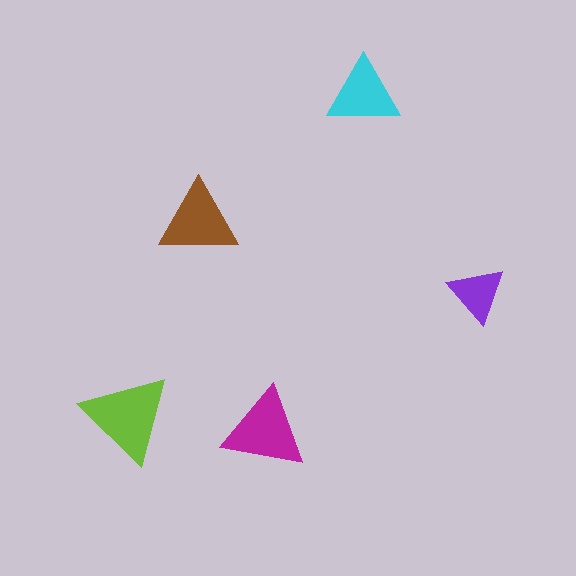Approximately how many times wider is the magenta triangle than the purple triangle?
About 1.5 times wider.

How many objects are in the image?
There are 5 objects in the image.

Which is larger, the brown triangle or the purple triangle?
The brown one.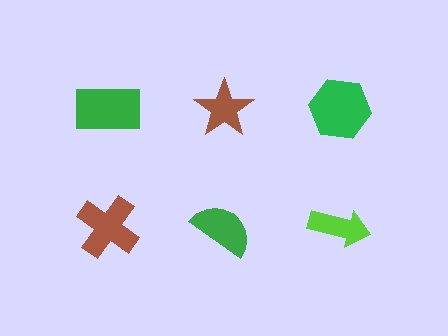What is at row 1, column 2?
A brown star.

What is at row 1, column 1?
A green rectangle.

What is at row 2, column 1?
A brown cross.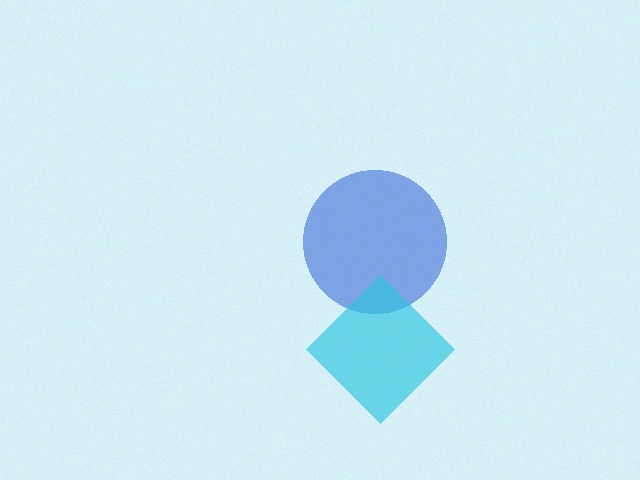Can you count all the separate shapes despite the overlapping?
Yes, there are 2 separate shapes.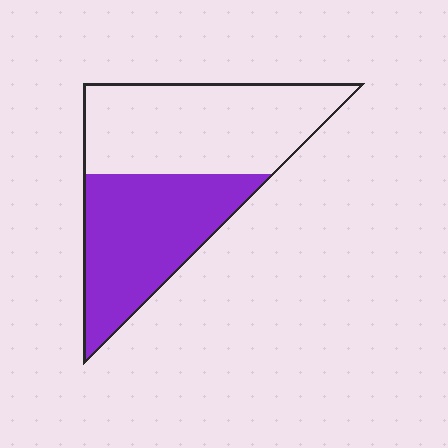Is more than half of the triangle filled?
No.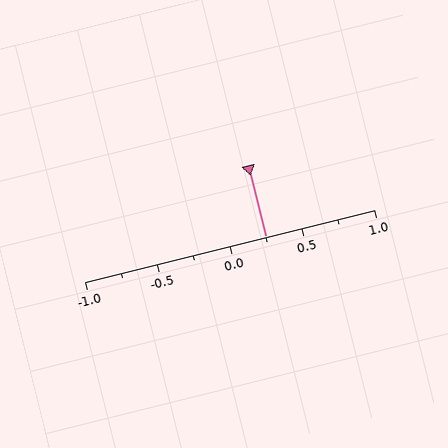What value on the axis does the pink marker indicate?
The marker indicates approximately 0.25.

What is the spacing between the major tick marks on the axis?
The major ticks are spaced 0.5 apart.